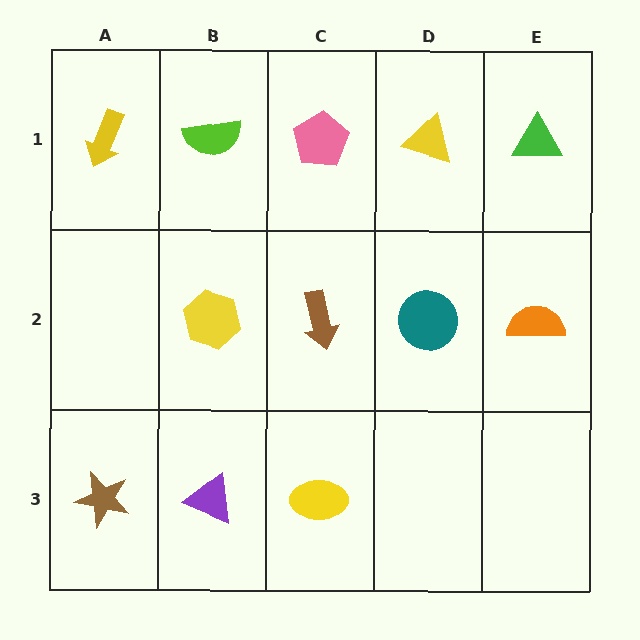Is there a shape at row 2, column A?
No, that cell is empty.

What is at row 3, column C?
A yellow ellipse.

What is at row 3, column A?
A brown star.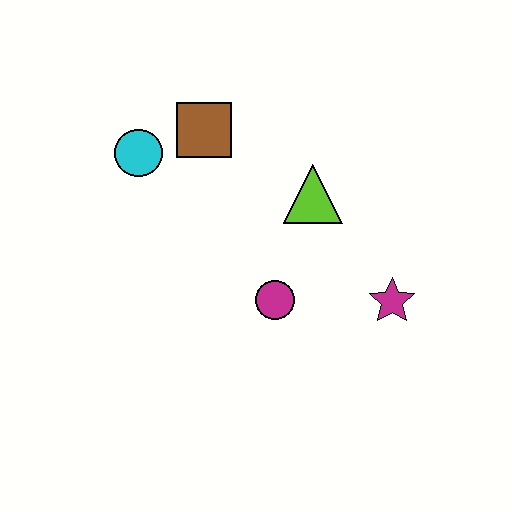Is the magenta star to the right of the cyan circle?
Yes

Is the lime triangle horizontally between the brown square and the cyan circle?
No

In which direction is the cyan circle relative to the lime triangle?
The cyan circle is to the left of the lime triangle.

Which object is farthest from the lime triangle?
The cyan circle is farthest from the lime triangle.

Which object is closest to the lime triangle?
The magenta circle is closest to the lime triangle.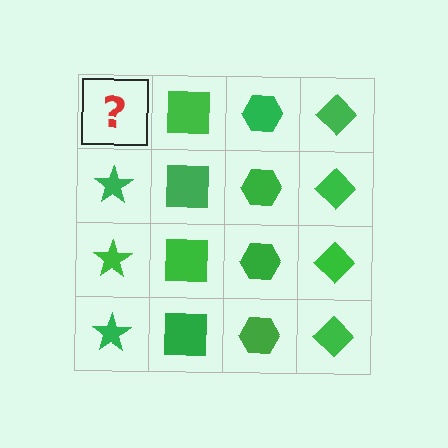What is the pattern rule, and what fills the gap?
The rule is that each column has a consistent shape. The gap should be filled with a green star.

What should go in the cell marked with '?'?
The missing cell should contain a green star.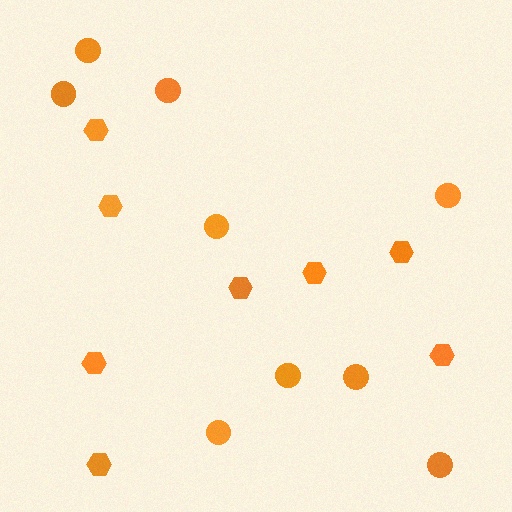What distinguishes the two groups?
There are 2 groups: one group of hexagons (8) and one group of circles (9).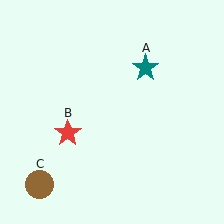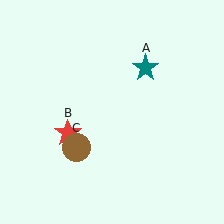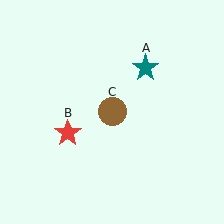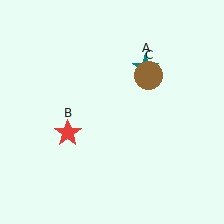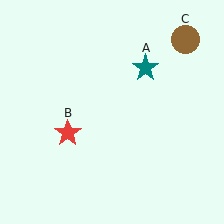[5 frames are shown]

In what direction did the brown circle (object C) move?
The brown circle (object C) moved up and to the right.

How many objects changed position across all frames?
1 object changed position: brown circle (object C).